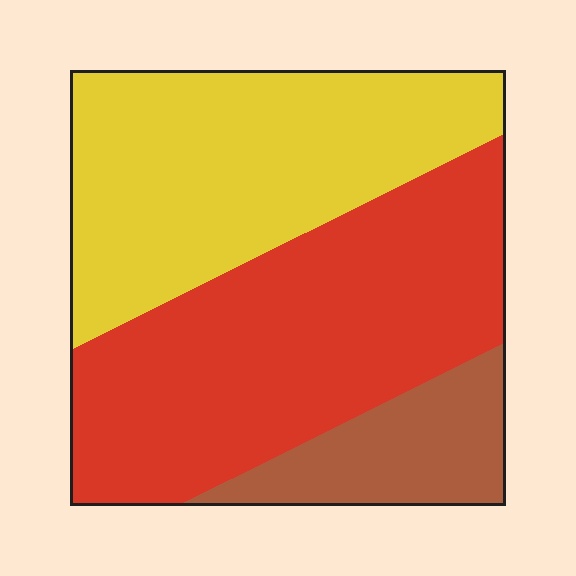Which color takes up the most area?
Red, at roughly 45%.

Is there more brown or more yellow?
Yellow.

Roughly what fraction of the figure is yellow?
Yellow covers roughly 40% of the figure.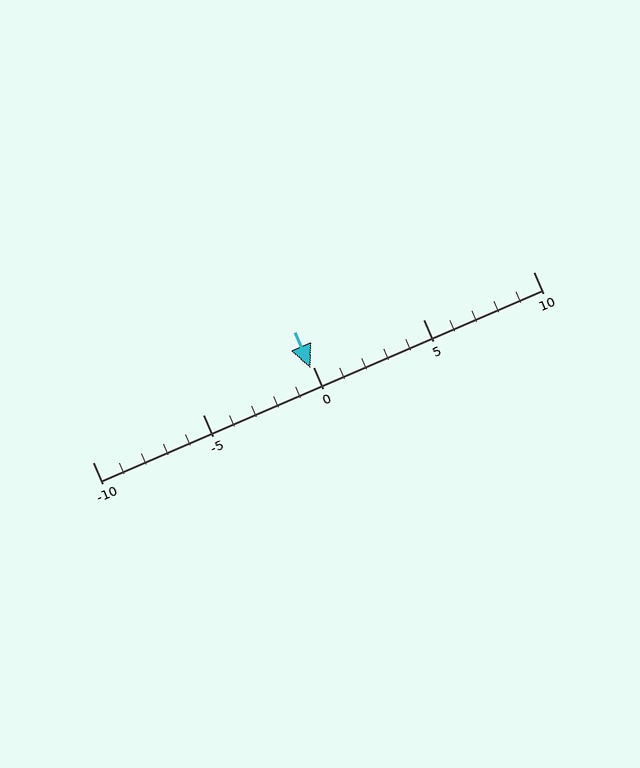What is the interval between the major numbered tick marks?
The major tick marks are spaced 5 units apart.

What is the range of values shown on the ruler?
The ruler shows values from -10 to 10.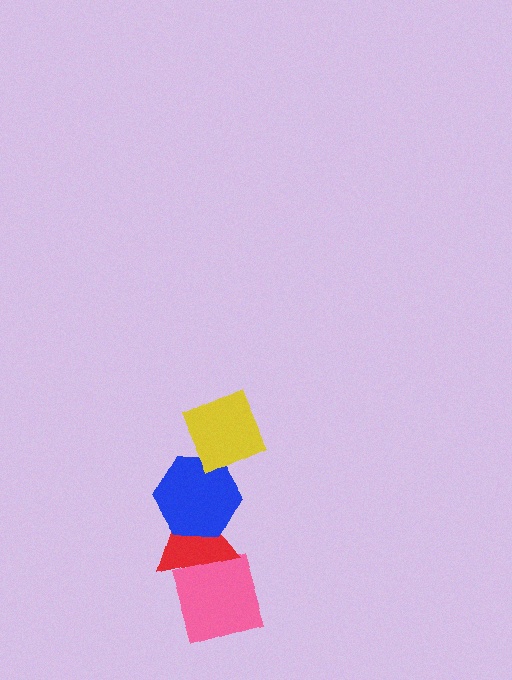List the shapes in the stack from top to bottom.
From top to bottom: the yellow diamond, the blue hexagon, the red triangle, the pink diamond.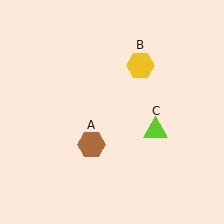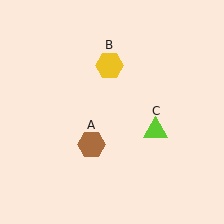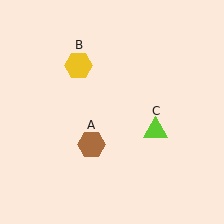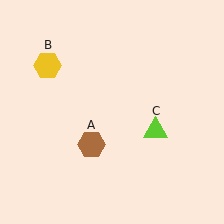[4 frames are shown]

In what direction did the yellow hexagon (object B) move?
The yellow hexagon (object B) moved left.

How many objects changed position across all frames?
1 object changed position: yellow hexagon (object B).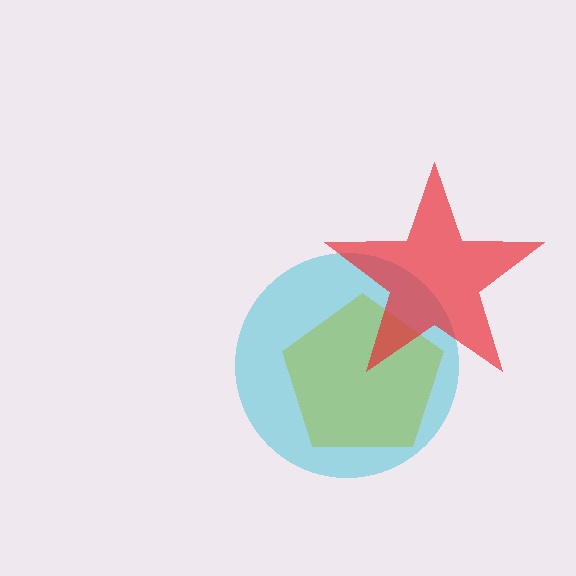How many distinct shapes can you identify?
There are 3 distinct shapes: a yellow pentagon, a cyan circle, a red star.